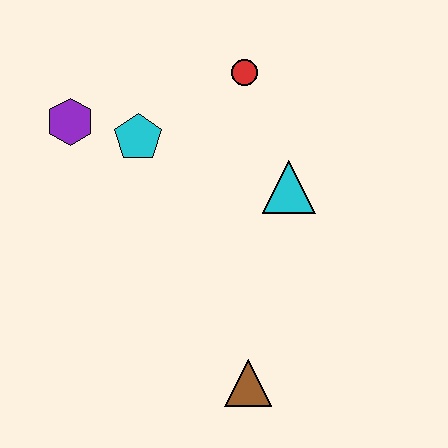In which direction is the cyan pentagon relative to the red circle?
The cyan pentagon is to the left of the red circle.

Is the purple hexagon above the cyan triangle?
Yes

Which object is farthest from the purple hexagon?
The brown triangle is farthest from the purple hexagon.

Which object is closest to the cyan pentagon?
The purple hexagon is closest to the cyan pentagon.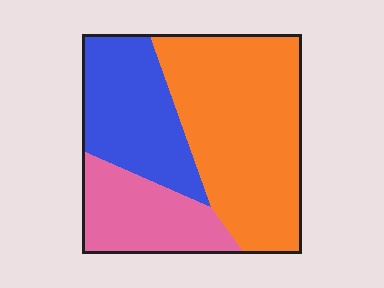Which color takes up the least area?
Pink, at roughly 20%.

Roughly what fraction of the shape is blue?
Blue covers around 30% of the shape.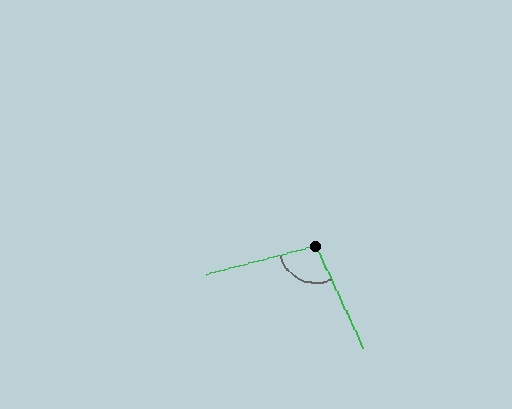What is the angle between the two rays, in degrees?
Approximately 100 degrees.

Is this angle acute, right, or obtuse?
It is obtuse.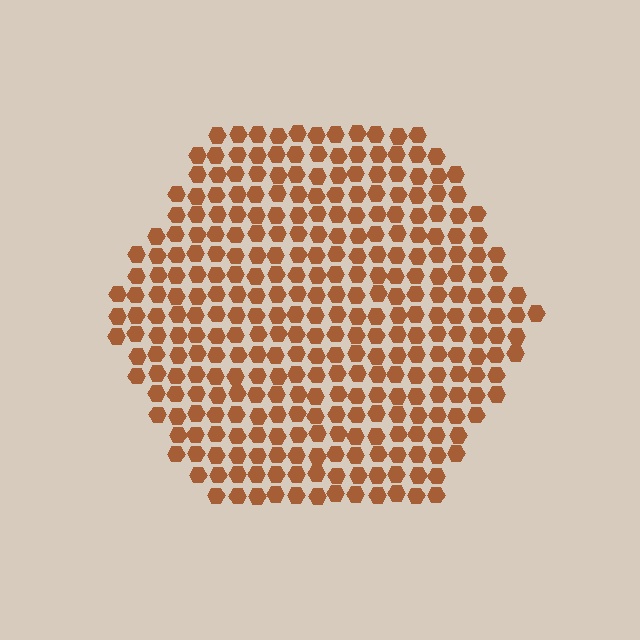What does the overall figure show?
The overall figure shows a hexagon.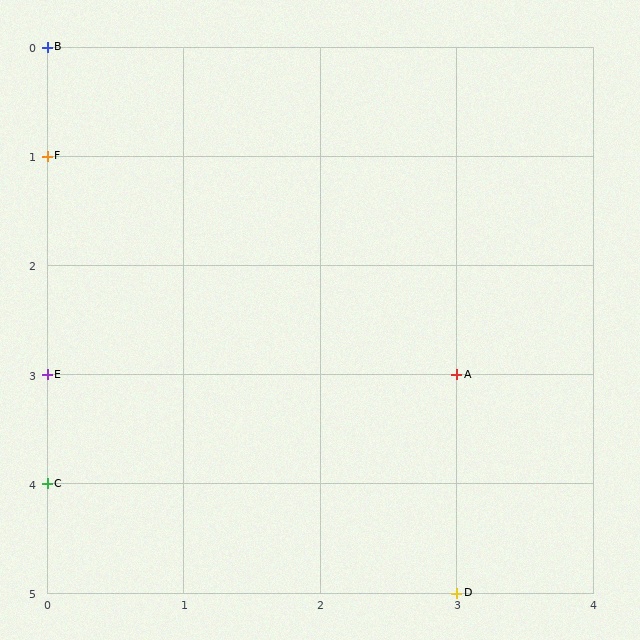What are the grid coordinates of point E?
Point E is at grid coordinates (0, 3).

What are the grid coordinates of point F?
Point F is at grid coordinates (0, 1).